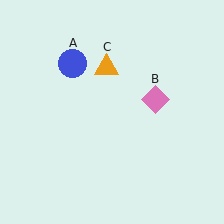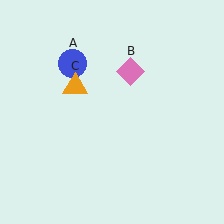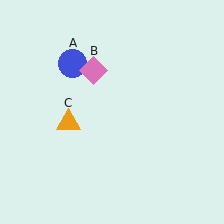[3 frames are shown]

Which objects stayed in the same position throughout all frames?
Blue circle (object A) remained stationary.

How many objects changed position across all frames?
2 objects changed position: pink diamond (object B), orange triangle (object C).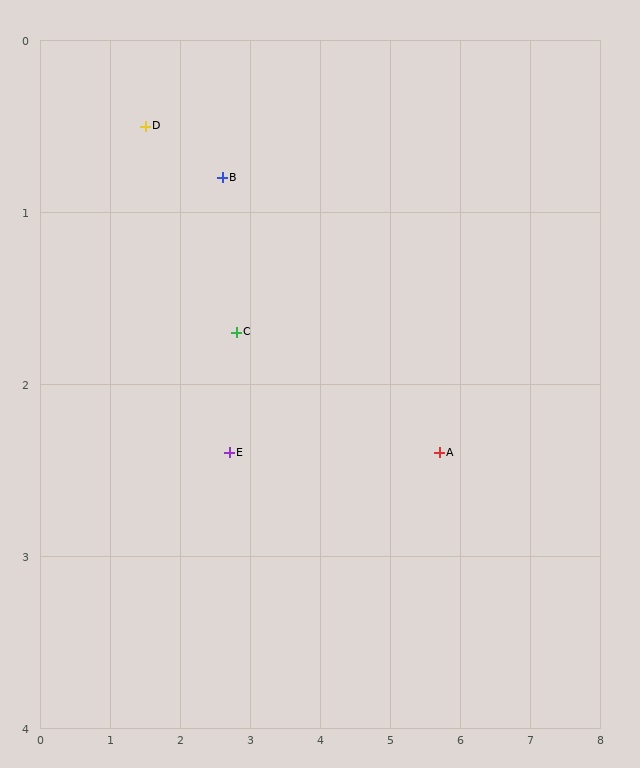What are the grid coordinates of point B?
Point B is at approximately (2.6, 0.8).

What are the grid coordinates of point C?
Point C is at approximately (2.8, 1.7).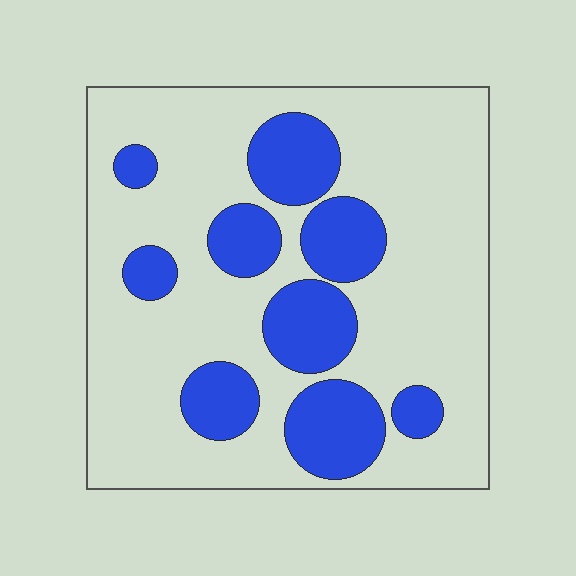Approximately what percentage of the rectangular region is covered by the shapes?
Approximately 25%.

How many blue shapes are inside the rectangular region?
9.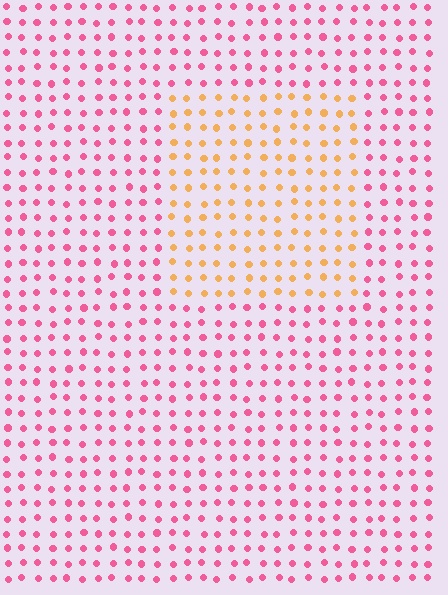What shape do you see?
I see a rectangle.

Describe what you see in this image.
The image is filled with small pink elements in a uniform arrangement. A rectangle-shaped region is visible where the elements are tinted to a slightly different hue, forming a subtle color boundary.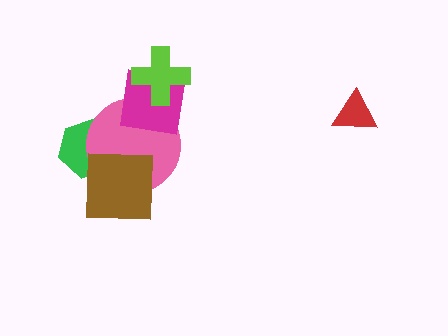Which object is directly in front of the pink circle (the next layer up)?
The brown square is directly in front of the pink circle.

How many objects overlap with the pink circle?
3 objects overlap with the pink circle.